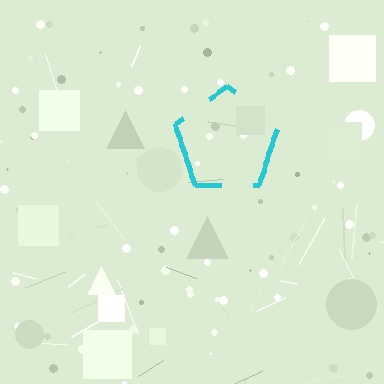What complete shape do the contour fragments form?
The contour fragments form a pentagon.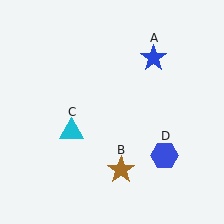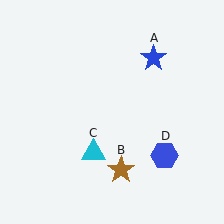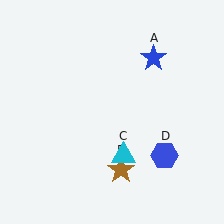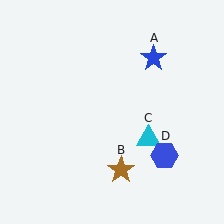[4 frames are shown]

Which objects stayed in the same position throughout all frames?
Blue star (object A) and brown star (object B) and blue hexagon (object D) remained stationary.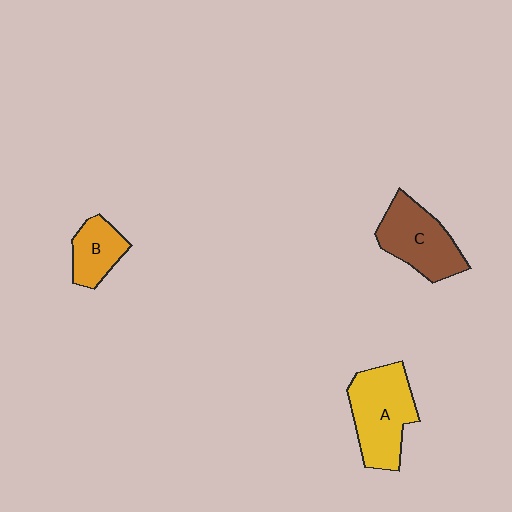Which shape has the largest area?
Shape A (yellow).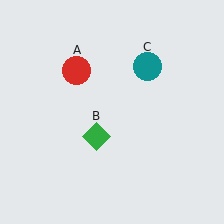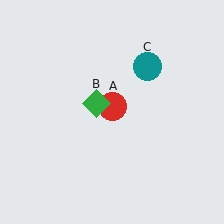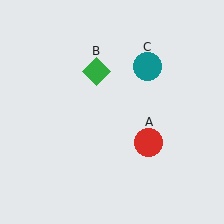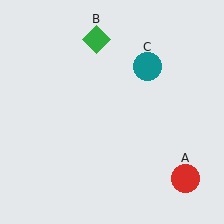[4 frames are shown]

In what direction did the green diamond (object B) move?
The green diamond (object B) moved up.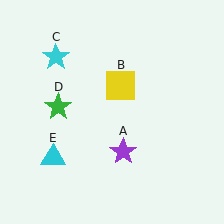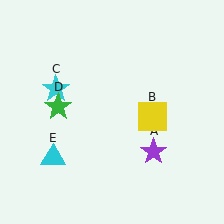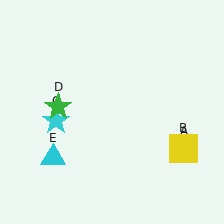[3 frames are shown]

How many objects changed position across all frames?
3 objects changed position: purple star (object A), yellow square (object B), cyan star (object C).